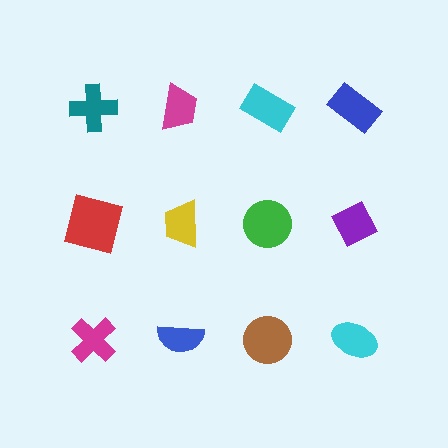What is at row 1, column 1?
A teal cross.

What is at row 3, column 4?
A cyan ellipse.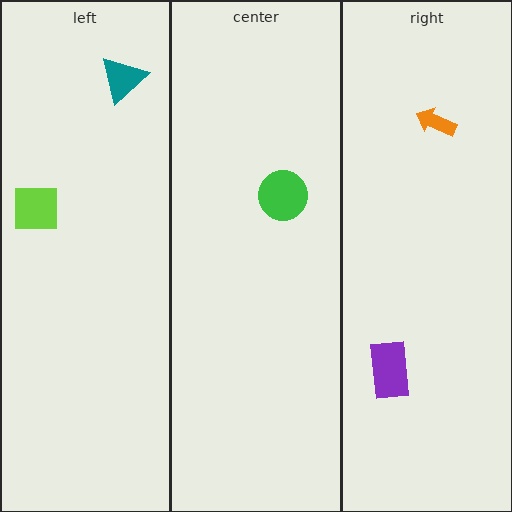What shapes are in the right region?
The purple rectangle, the orange arrow.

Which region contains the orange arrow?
The right region.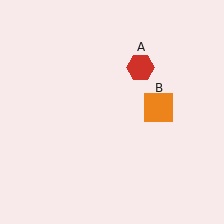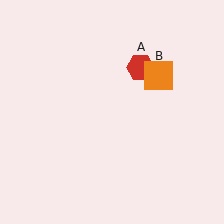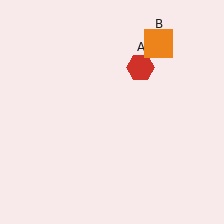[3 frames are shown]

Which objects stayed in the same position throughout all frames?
Red hexagon (object A) remained stationary.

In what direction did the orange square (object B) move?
The orange square (object B) moved up.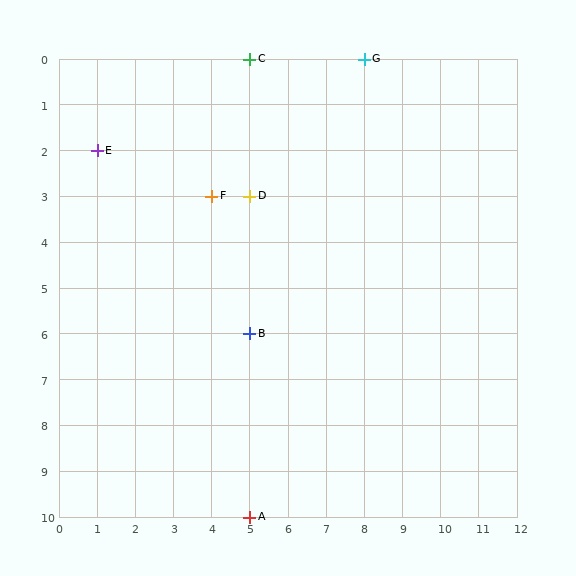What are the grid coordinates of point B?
Point B is at grid coordinates (5, 6).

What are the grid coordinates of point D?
Point D is at grid coordinates (5, 3).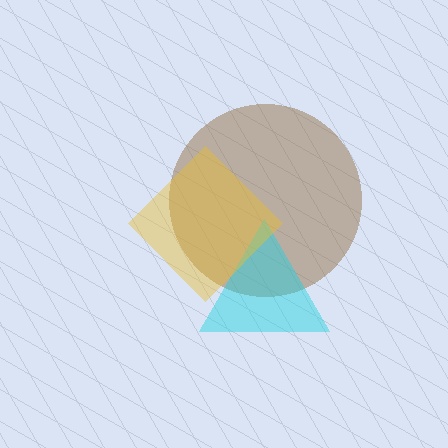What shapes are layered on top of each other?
The layered shapes are: a brown circle, a cyan triangle, a yellow diamond.